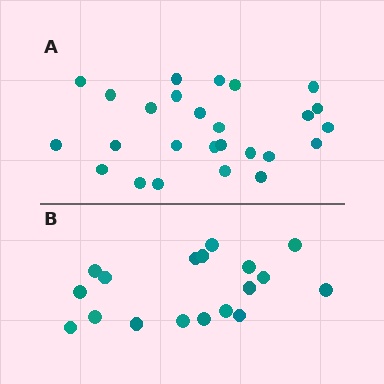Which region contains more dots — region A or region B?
Region A (the top region) has more dots.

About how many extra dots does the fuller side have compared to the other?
Region A has roughly 8 or so more dots than region B.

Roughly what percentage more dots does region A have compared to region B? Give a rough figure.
About 45% more.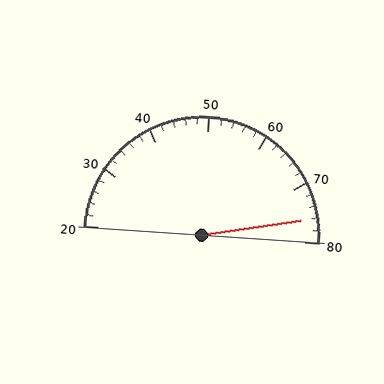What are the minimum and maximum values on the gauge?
The gauge ranges from 20 to 80.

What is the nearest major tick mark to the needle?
The nearest major tick mark is 80.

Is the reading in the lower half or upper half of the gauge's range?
The reading is in the upper half of the range (20 to 80).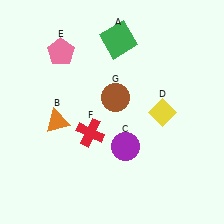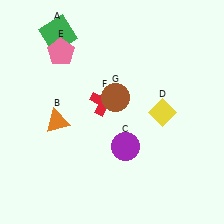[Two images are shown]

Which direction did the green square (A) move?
The green square (A) moved left.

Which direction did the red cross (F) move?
The red cross (F) moved up.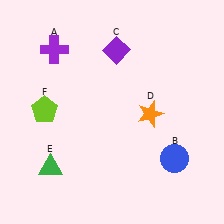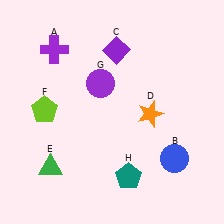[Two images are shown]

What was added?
A purple circle (G), a teal pentagon (H) were added in Image 2.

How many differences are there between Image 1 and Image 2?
There are 2 differences between the two images.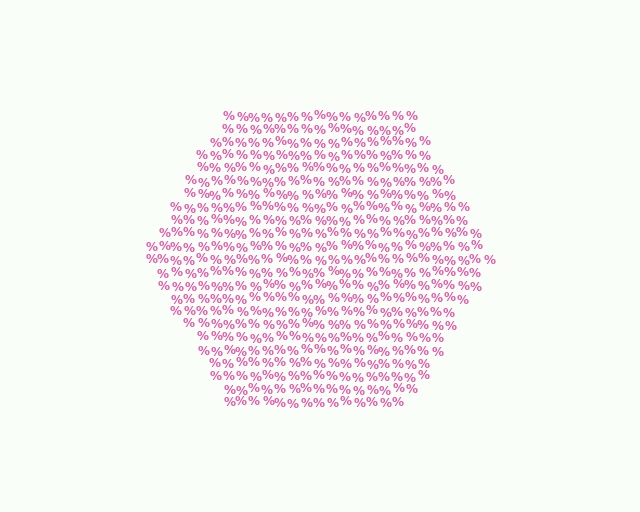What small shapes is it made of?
It is made of small percent signs.